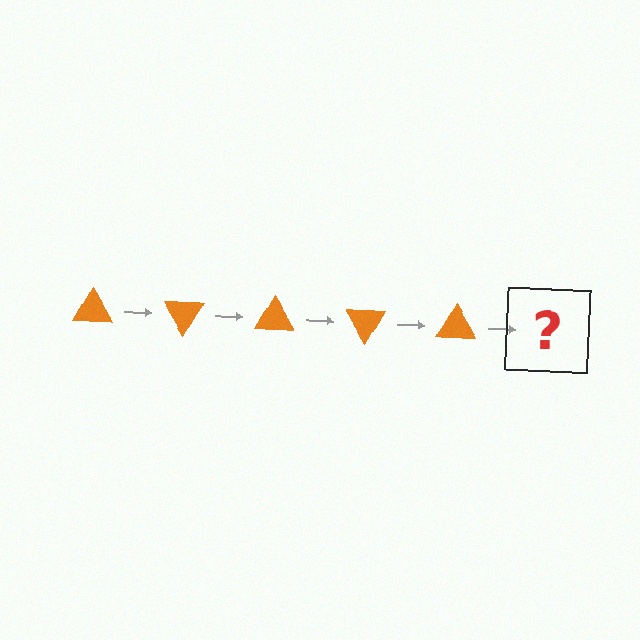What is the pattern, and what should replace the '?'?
The pattern is that the triangle rotates 60 degrees each step. The '?' should be an orange triangle rotated 300 degrees.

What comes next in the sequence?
The next element should be an orange triangle rotated 300 degrees.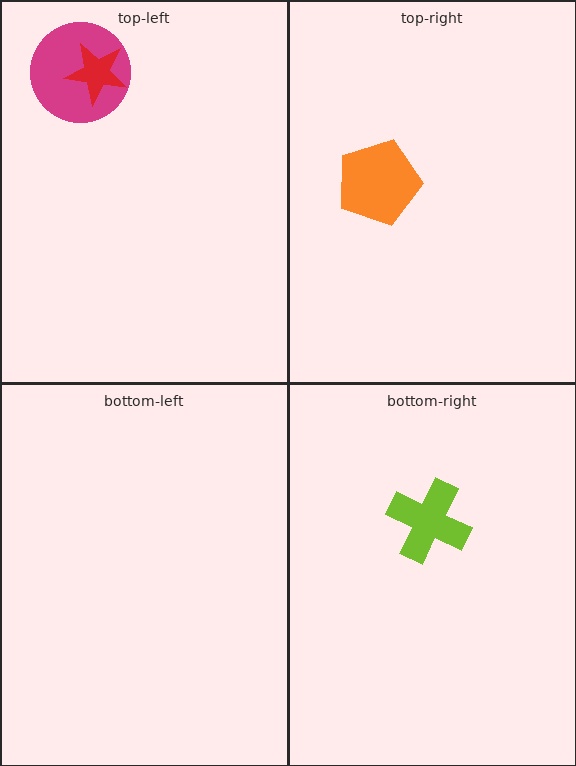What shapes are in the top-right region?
The orange pentagon.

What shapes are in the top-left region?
The magenta circle, the red star.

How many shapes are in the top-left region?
2.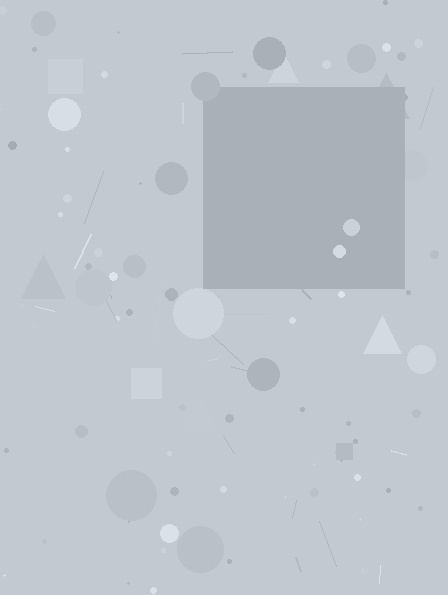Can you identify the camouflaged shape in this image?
The camouflaged shape is a square.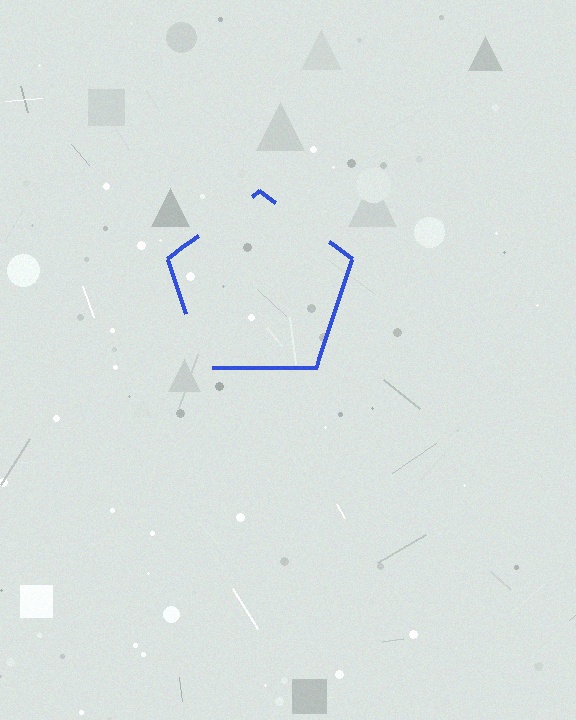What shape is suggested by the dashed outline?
The dashed outline suggests a pentagon.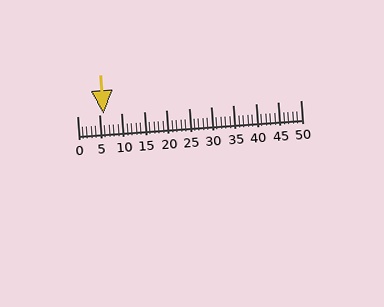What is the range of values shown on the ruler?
The ruler shows values from 0 to 50.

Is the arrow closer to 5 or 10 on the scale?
The arrow is closer to 5.